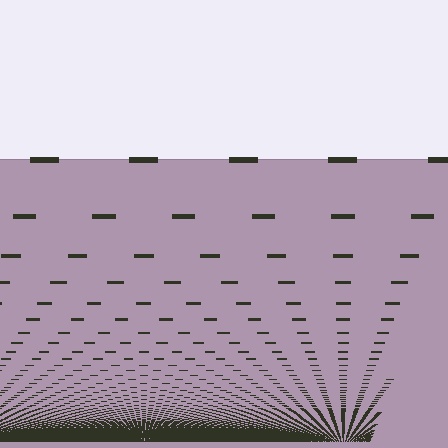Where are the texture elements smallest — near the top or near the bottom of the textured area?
Near the bottom.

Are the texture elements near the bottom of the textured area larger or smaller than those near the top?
Smaller. The gradient is inverted — elements near the bottom are smaller and denser.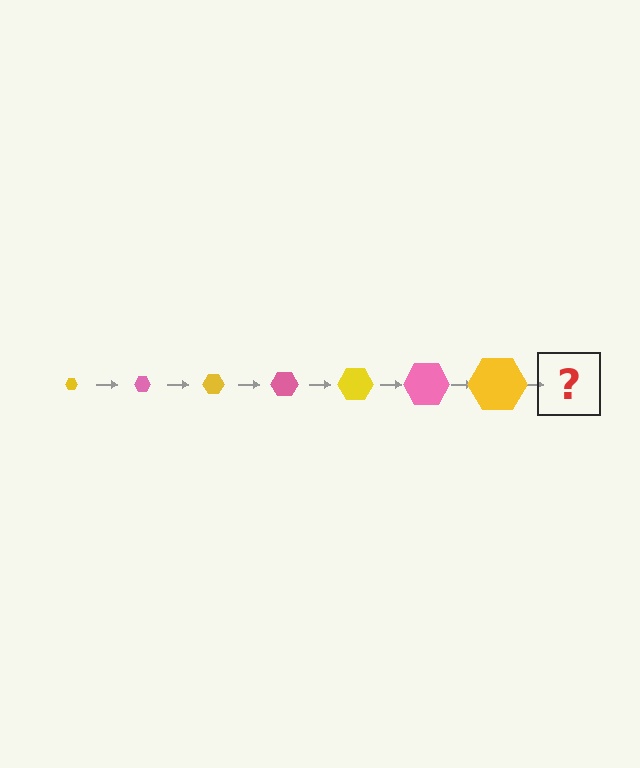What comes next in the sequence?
The next element should be a pink hexagon, larger than the previous one.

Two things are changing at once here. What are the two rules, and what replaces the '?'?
The two rules are that the hexagon grows larger each step and the color cycles through yellow and pink. The '?' should be a pink hexagon, larger than the previous one.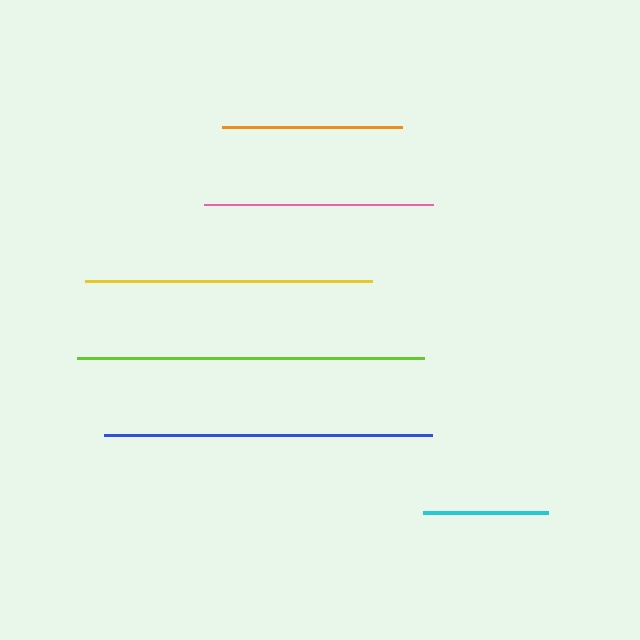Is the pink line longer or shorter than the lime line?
The lime line is longer than the pink line.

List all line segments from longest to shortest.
From longest to shortest: lime, blue, yellow, pink, orange, cyan.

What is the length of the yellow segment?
The yellow segment is approximately 288 pixels long.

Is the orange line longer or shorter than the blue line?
The blue line is longer than the orange line.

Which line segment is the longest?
The lime line is the longest at approximately 347 pixels.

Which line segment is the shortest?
The cyan line is the shortest at approximately 125 pixels.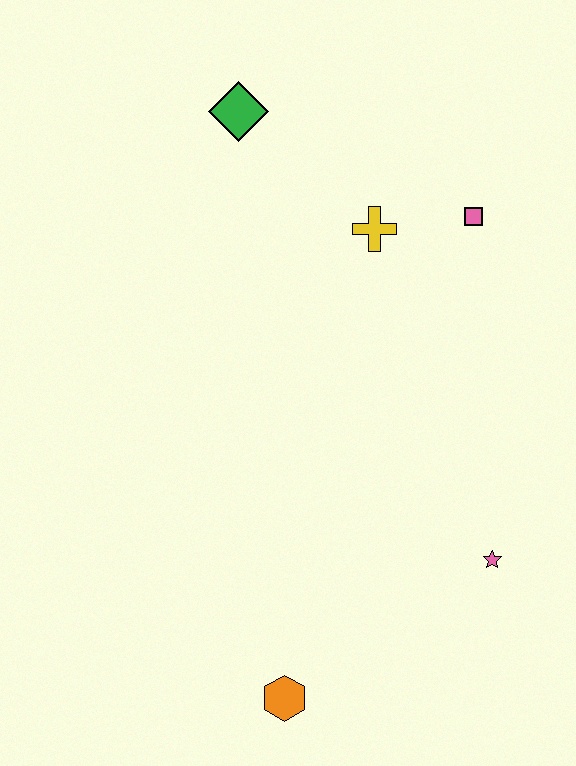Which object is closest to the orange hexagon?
The pink star is closest to the orange hexagon.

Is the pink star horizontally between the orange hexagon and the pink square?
No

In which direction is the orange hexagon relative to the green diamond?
The orange hexagon is below the green diamond.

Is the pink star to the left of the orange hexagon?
No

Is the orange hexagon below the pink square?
Yes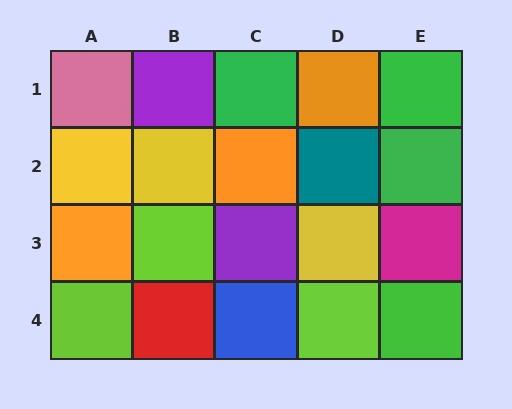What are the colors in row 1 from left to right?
Pink, purple, green, orange, green.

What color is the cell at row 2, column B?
Yellow.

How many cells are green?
4 cells are green.